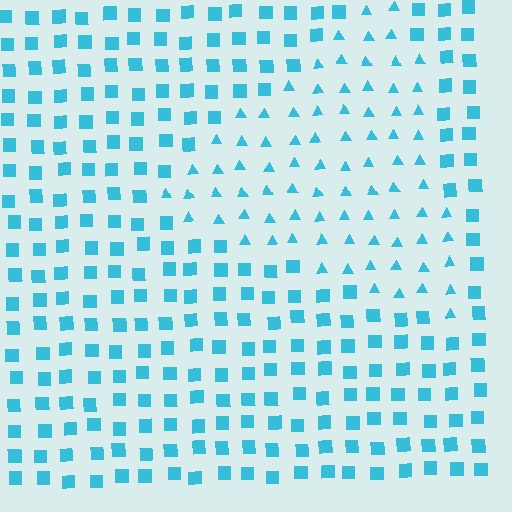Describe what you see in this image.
The image is filled with small cyan elements arranged in a uniform grid. A triangle-shaped region contains triangles, while the surrounding area contains squares. The boundary is defined purely by the change in element shape.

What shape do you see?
I see a triangle.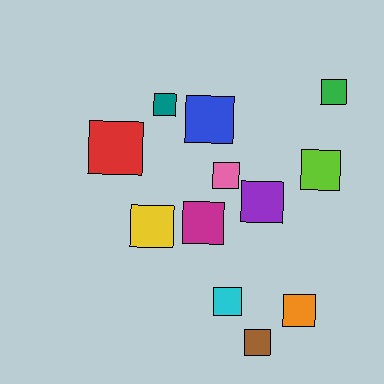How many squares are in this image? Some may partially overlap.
There are 12 squares.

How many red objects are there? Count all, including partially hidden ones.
There is 1 red object.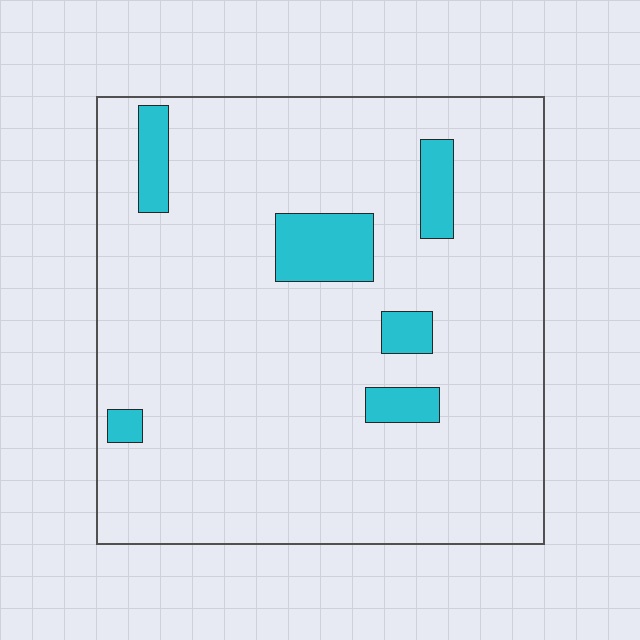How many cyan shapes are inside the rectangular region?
6.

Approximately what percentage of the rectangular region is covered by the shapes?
Approximately 10%.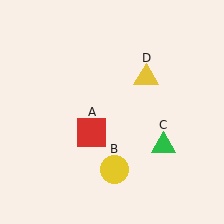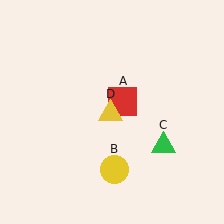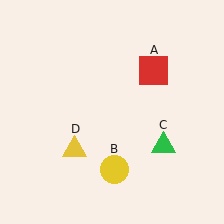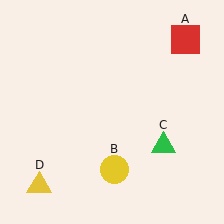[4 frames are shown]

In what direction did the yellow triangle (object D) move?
The yellow triangle (object D) moved down and to the left.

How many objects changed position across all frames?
2 objects changed position: red square (object A), yellow triangle (object D).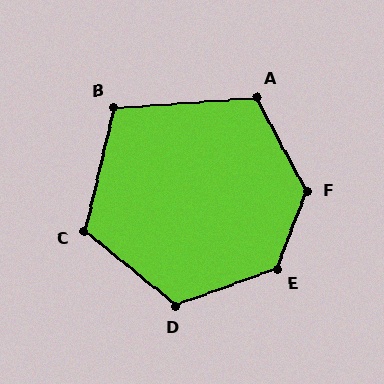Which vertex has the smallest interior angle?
B, at approximately 108 degrees.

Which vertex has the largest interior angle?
F, at approximately 131 degrees.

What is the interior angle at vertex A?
Approximately 114 degrees (obtuse).